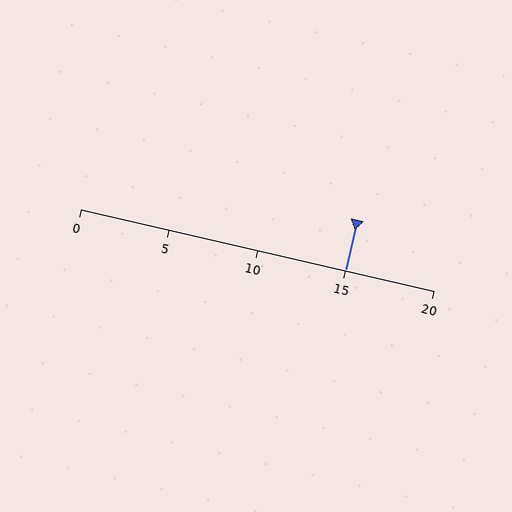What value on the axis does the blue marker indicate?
The marker indicates approximately 15.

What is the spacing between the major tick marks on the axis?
The major ticks are spaced 5 apart.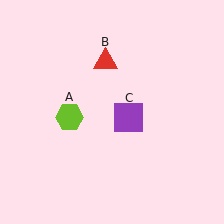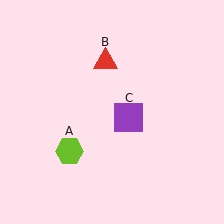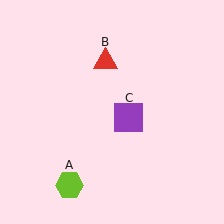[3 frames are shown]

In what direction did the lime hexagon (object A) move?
The lime hexagon (object A) moved down.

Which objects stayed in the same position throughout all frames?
Red triangle (object B) and purple square (object C) remained stationary.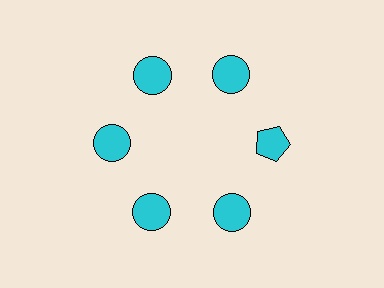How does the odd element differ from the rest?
It has a different shape: pentagon instead of circle.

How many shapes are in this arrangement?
There are 6 shapes arranged in a ring pattern.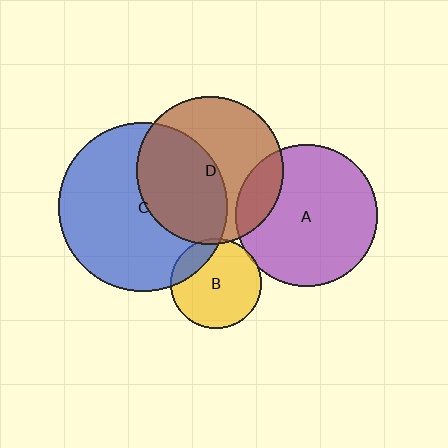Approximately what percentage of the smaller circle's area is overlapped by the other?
Approximately 5%.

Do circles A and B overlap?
Yes.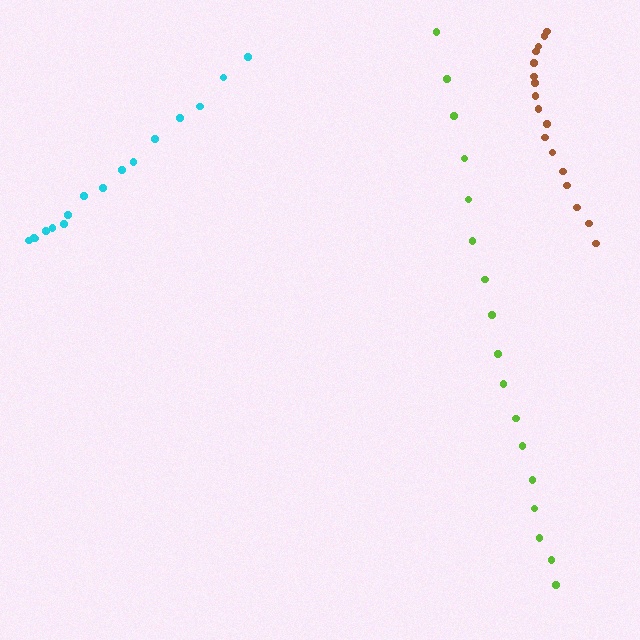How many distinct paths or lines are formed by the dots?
There are 3 distinct paths.